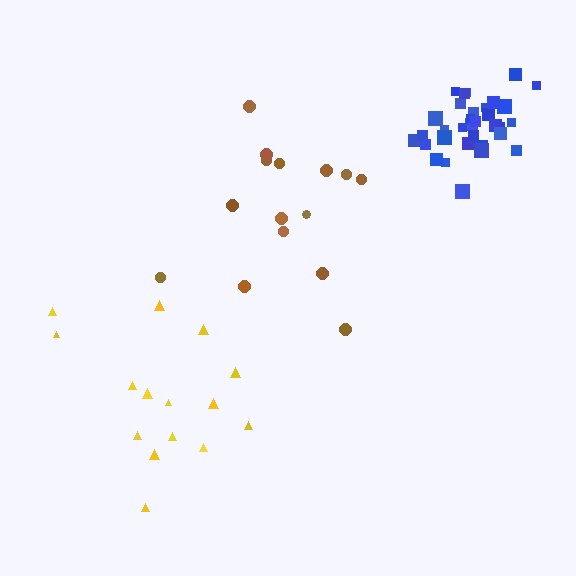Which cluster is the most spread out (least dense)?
Brown.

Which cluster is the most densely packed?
Blue.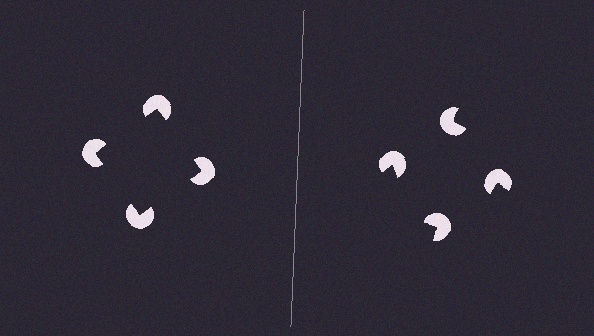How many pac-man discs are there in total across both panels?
8 — 4 on each side.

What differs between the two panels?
The pac-man discs are positioned identically on both sides; only the wedge orientations differ. On the left they align to a square; on the right they are misaligned.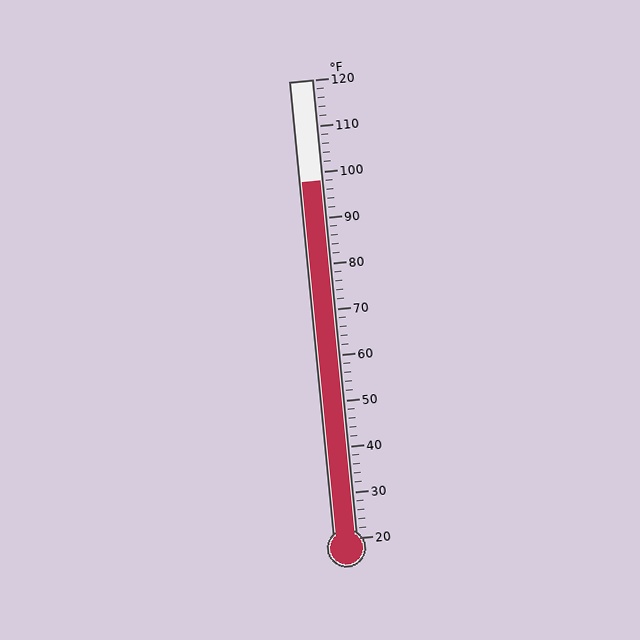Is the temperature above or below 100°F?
The temperature is below 100°F.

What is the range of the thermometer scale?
The thermometer scale ranges from 20°F to 120°F.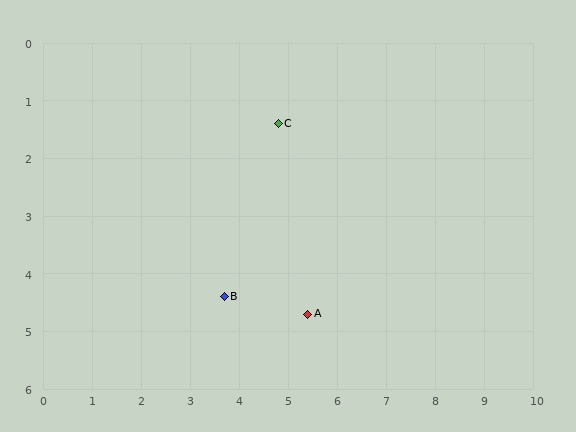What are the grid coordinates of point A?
Point A is at approximately (5.4, 4.7).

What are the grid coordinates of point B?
Point B is at approximately (3.7, 4.4).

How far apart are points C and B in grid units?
Points C and B are about 3.2 grid units apart.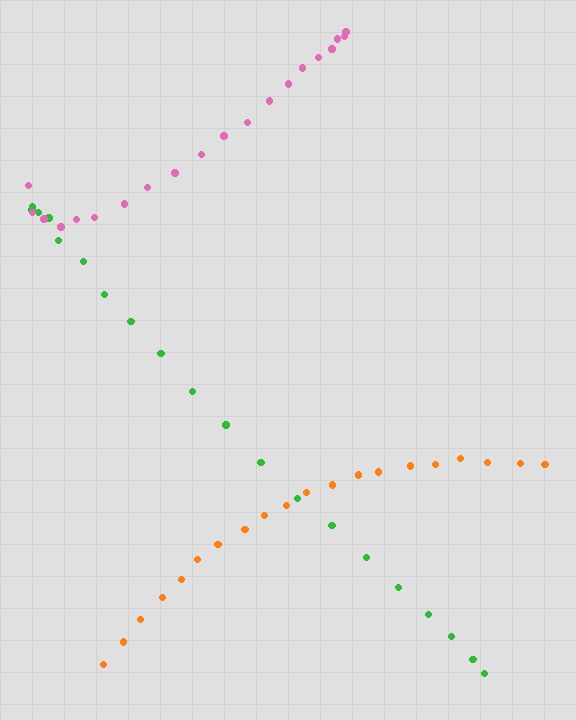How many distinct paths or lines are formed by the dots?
There are 3 distinct paths.